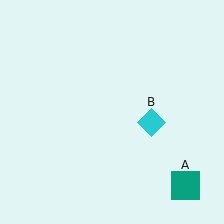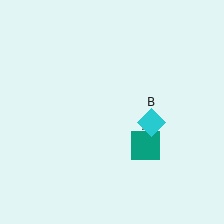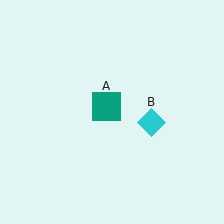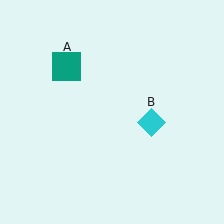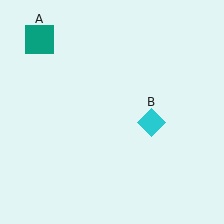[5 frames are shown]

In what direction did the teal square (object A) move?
The teal square (object A) moved up and to the left.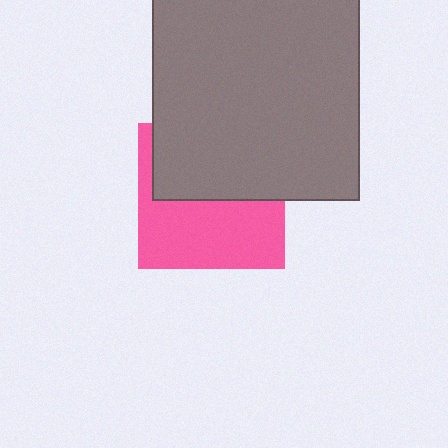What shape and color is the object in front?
The object in front is a gray rectangle.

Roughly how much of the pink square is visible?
About half of it is visible (roughly 52%).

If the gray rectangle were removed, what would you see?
You would see the complete pink square.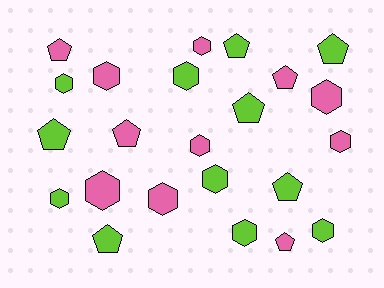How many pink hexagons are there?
There are 7 pink hexagons.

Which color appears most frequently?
Lime, with 12 objects.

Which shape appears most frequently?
Hexagon, with 13 objects.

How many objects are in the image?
There are 23 objects.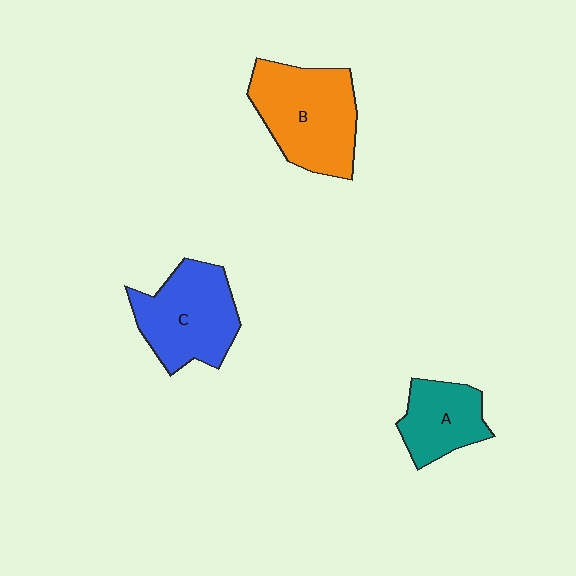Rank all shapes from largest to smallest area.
From largest to smallest: B (orange), C (blue), A (teal).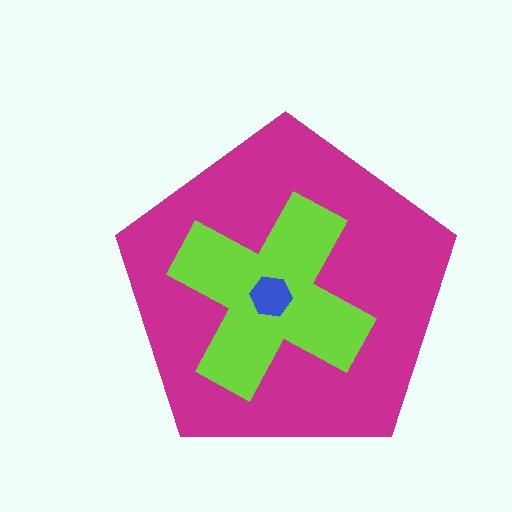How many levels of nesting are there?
3.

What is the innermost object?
The blue hexagon.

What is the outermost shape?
The magenta pentagon.